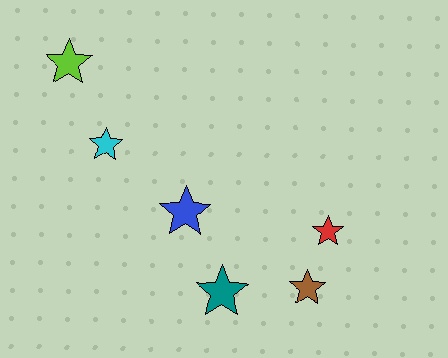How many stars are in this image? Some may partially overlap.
There are 6 stars.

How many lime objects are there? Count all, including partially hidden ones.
There is 1 lime object.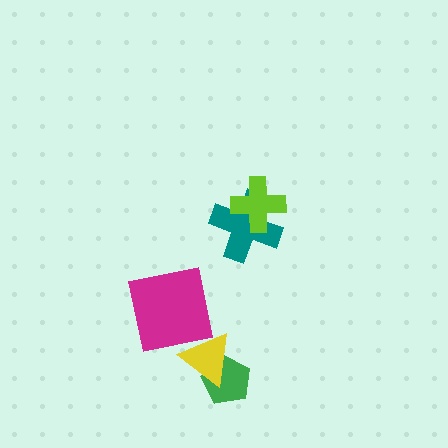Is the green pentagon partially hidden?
Yes, it is partially covered by another shape.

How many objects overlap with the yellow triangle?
1 object overlaps with the yellow triangle.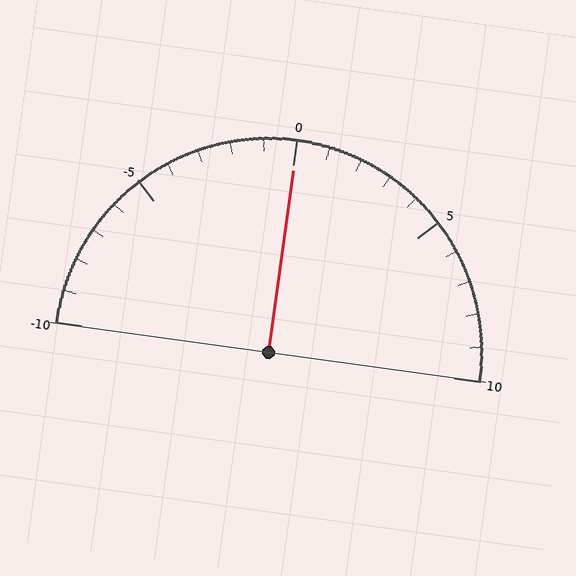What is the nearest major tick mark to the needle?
The nearest major tick mark is 0.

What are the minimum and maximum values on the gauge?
The gauge ranges from -10 to 10.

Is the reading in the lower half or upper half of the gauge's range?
The reading is in the upper half of the range (-10 to 10).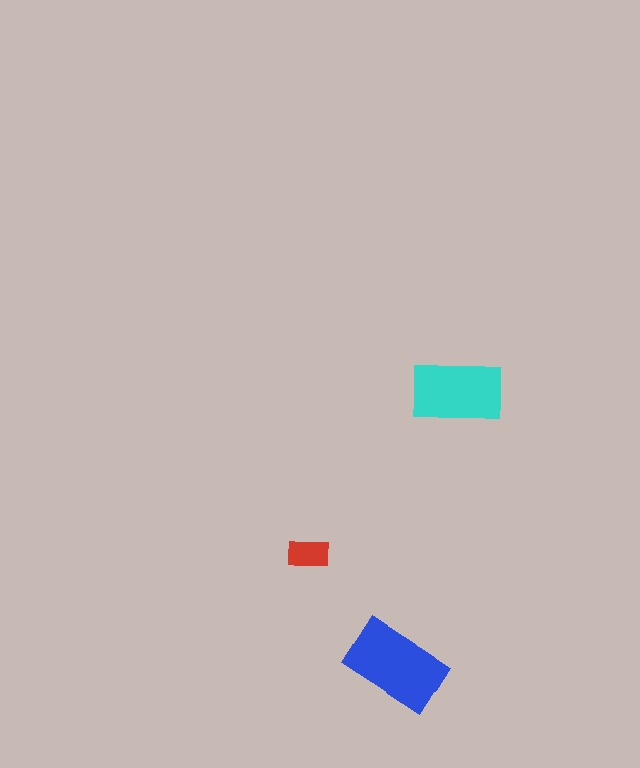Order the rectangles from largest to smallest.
the blue one, the cyan one, the red one.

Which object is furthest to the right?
The cyan rectangle is rightmost.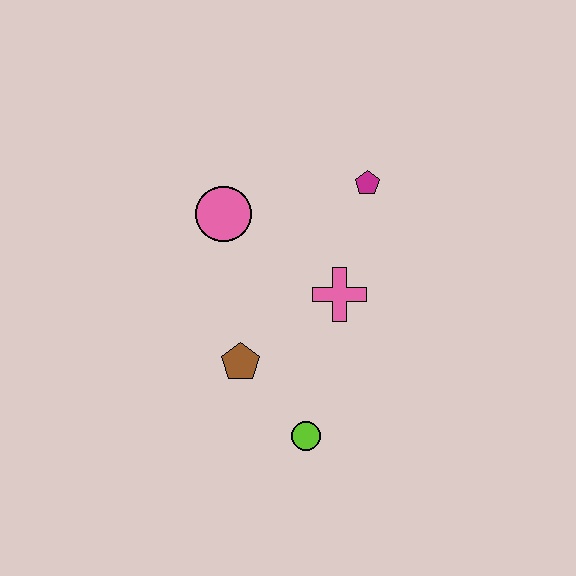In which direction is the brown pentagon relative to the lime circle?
The brown pentagon is above the lime circle.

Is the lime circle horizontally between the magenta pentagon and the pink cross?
No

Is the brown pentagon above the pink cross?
No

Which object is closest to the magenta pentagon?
The pink cross is closest to the magenta pentagon.